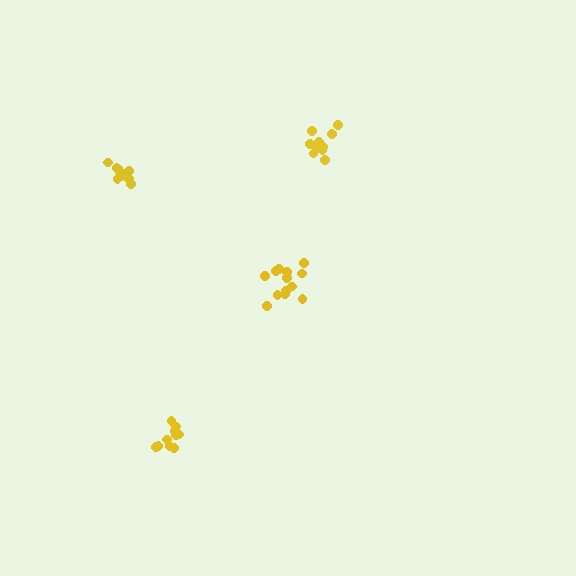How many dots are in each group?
Group 1: 13 dots, Group 2: 13 dots, Group 3: 9 dots, Group 4: 10 dots (45 total).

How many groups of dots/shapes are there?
There are 4 groups.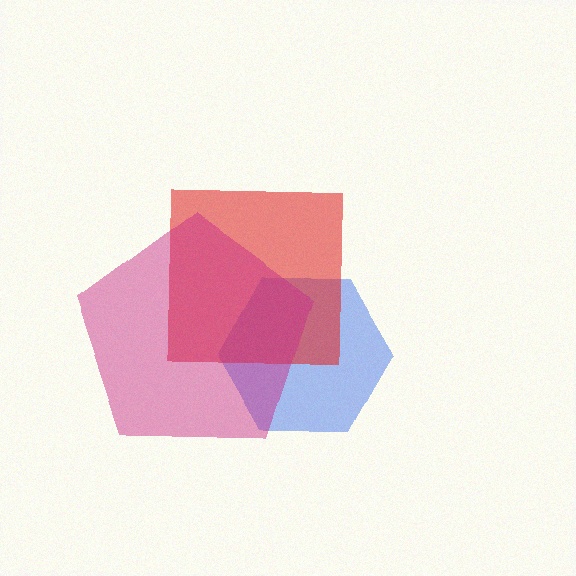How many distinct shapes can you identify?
There are 3 distinct shapes: a blue hexagon, a red square, a magenta pentagon.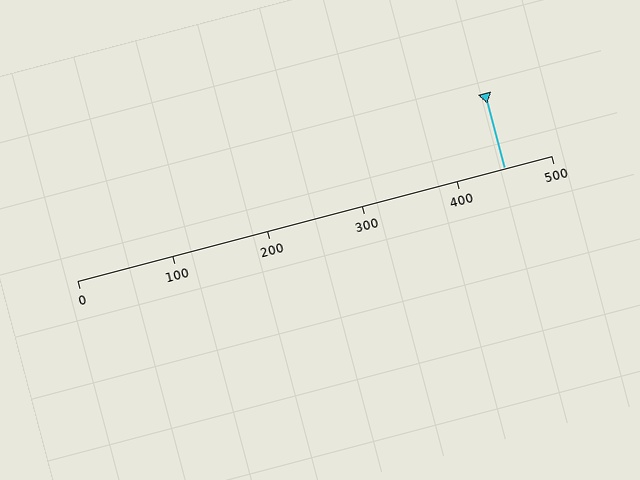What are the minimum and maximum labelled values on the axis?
The axis runs from 0 to 500.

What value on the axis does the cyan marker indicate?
The marker indicates approximately 450.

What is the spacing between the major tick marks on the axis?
The major ticks are spaced 100 apart.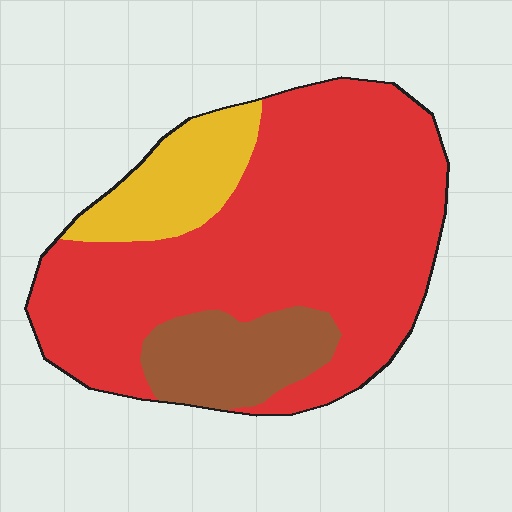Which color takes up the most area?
Red, at roughly 70%.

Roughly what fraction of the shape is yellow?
Yellow takes up less than a sixth of the shape.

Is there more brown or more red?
Red.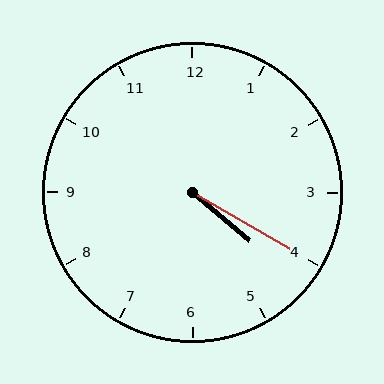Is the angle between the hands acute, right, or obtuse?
It is acute.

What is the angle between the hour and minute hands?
Approximately 10 degrees.